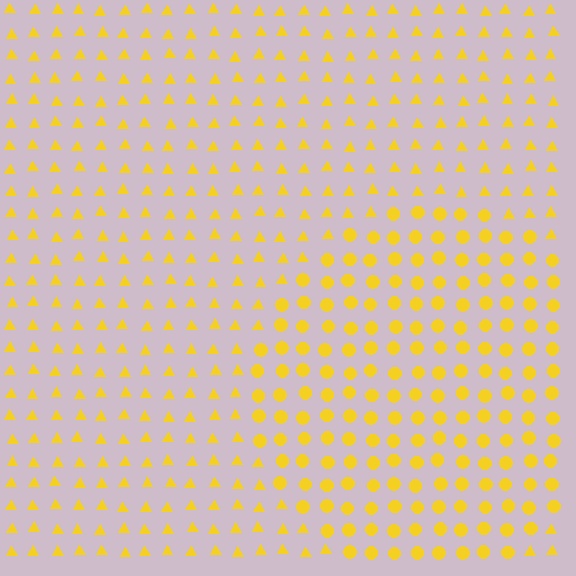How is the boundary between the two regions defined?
The boundary is defined by a change in element shape: circles inside vs. triangles outside. All elements share the same color and spacing.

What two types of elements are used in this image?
The image uses circles inside the circle region and triangles outside it.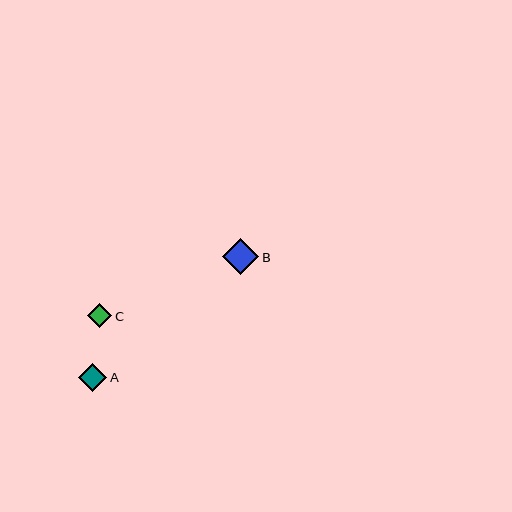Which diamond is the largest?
Diamond B is the largest with a size of approximately 36 pixels.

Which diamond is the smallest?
Diamond C is the smallest with a size of approximately 24 pixels.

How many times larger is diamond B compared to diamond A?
Diamond B is approximately 1.3 times the size of diamond A.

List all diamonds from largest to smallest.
From largest to smallest: B, A, C.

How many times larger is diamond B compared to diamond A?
Diamond B is approximately 1.3 times the size of diamond A.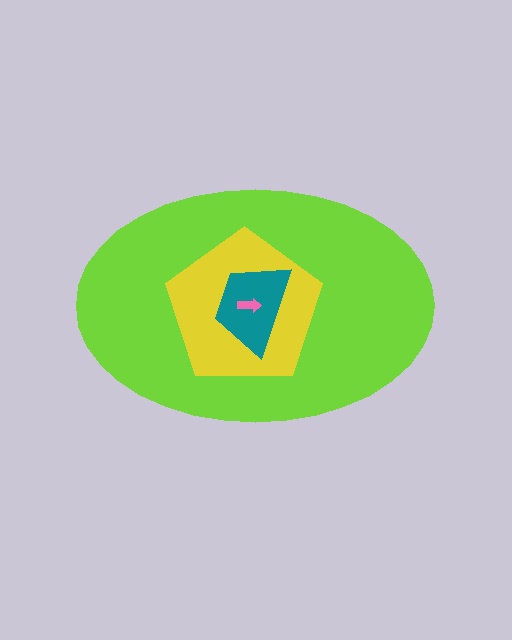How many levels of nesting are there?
4.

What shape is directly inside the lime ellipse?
The yellow pentagon.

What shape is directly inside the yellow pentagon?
The teal trapezoid.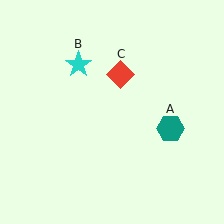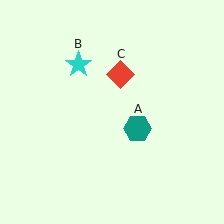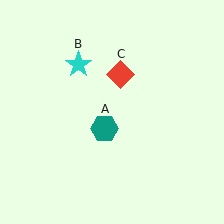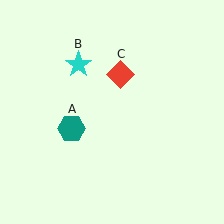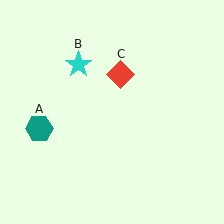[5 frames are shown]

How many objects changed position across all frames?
1 object changed position: teal hexagon (object A).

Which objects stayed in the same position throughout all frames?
Cyan star (object B) and red diamond (object C) remained stationary.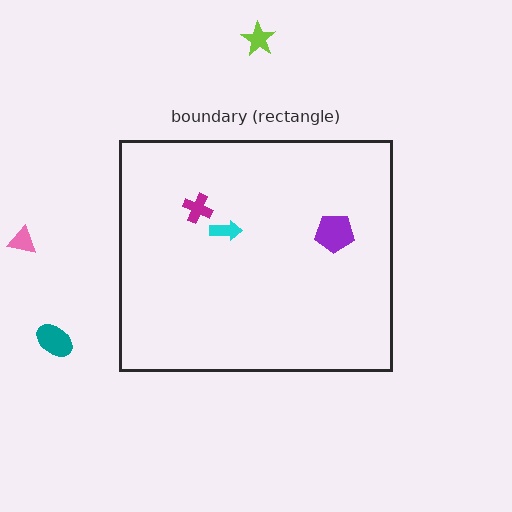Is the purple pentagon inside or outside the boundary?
Inside.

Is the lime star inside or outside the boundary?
Outside.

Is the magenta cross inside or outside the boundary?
Inside.